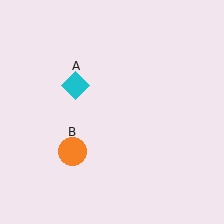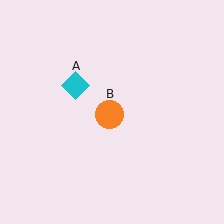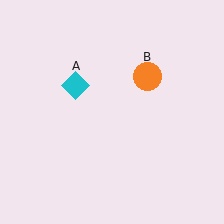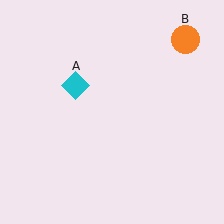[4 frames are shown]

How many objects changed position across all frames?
1 object changed position: orange circle (object B).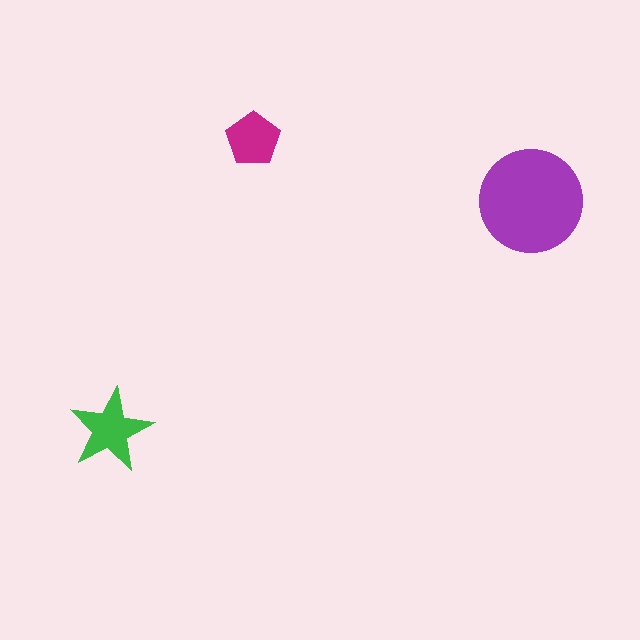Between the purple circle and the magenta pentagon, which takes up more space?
The purple circle.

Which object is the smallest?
The magenta pentagon.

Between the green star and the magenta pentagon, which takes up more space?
The green star.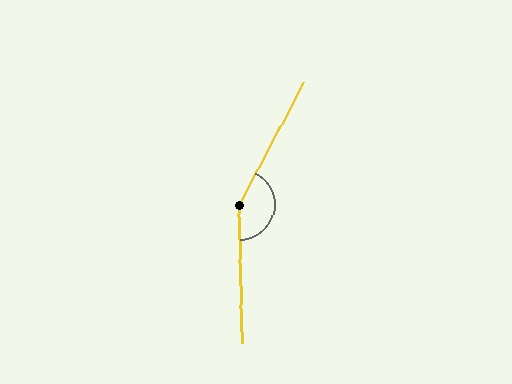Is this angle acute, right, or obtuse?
It is obtuse.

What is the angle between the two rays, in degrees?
Approximately 151 degrees.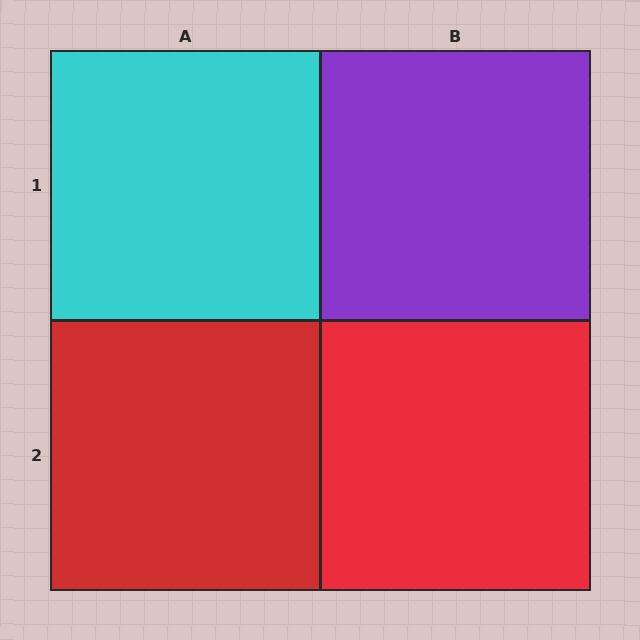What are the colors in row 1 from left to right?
Cyan, purple.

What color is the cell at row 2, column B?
Red.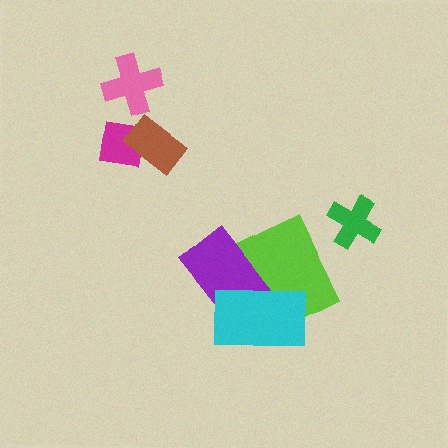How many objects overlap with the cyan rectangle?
2 objects overlap with the cyan rectangle.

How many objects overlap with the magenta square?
1 object overlaps with the magenta square.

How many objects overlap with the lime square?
2 objects overlap with the lime square.